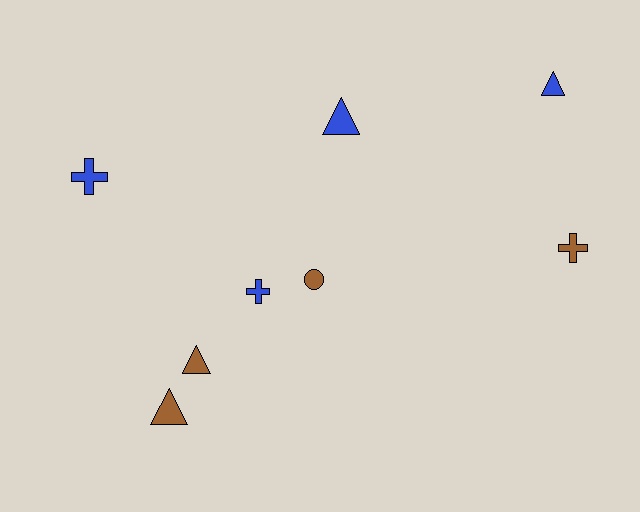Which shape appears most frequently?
Triangle, with 4 objects.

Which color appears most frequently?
Blue, with 4 objects.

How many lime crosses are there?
There are no lime crosses.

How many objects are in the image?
There are 8 objects.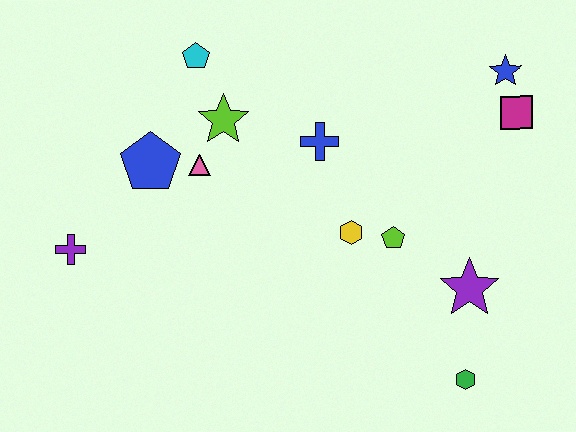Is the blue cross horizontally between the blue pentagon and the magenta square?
Yes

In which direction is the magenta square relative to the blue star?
The magenta square is below the blue star.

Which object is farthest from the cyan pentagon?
The green hexagon is farthest from the cyan pentagon.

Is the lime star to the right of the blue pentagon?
Yes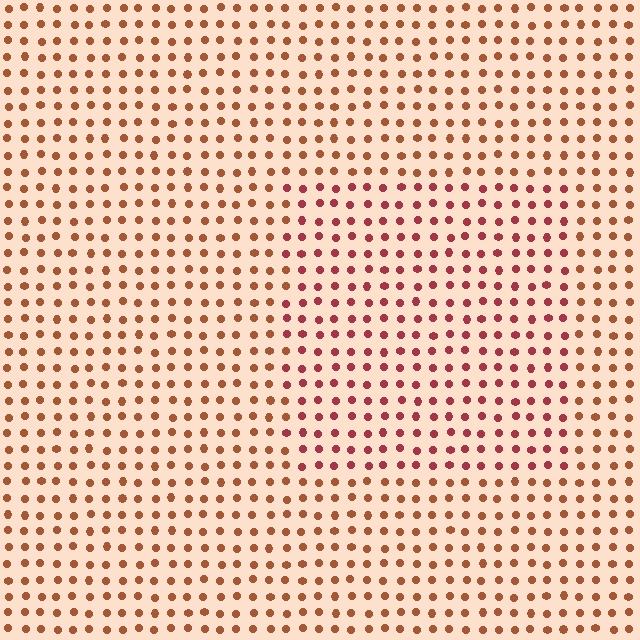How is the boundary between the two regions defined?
The boundary is defined purely by a slight shift in hue (about 28 degrees). Spacing, size, and orientation are identical on both sides.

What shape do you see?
I see a rectangle.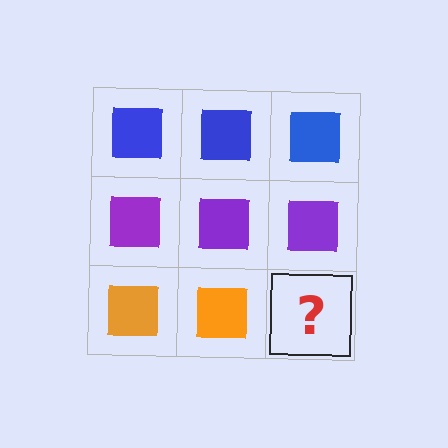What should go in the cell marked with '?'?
The missing cell should contain an orange square.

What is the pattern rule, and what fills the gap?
The rule is that each row has a consistent color. The gap should be filled with an orange square.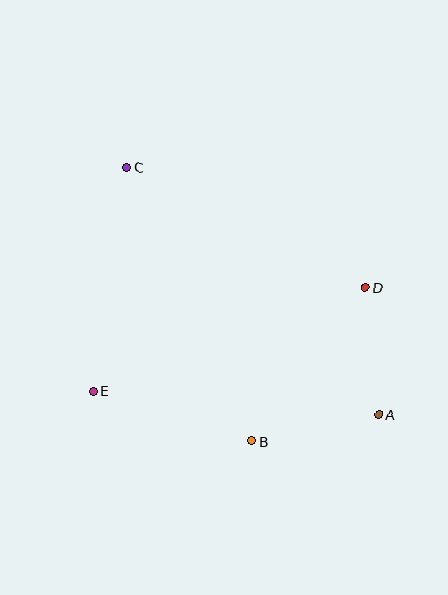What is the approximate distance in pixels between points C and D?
The distance between C and D is approximately 267 pixels.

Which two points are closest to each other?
Points A and D are closest to each other.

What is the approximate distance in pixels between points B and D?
The distance between B and D is approximately 190 pixels.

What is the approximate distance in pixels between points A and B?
The distance between A and B is approximately 129 pixels.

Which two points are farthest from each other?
Points A and C are farthest from each other.